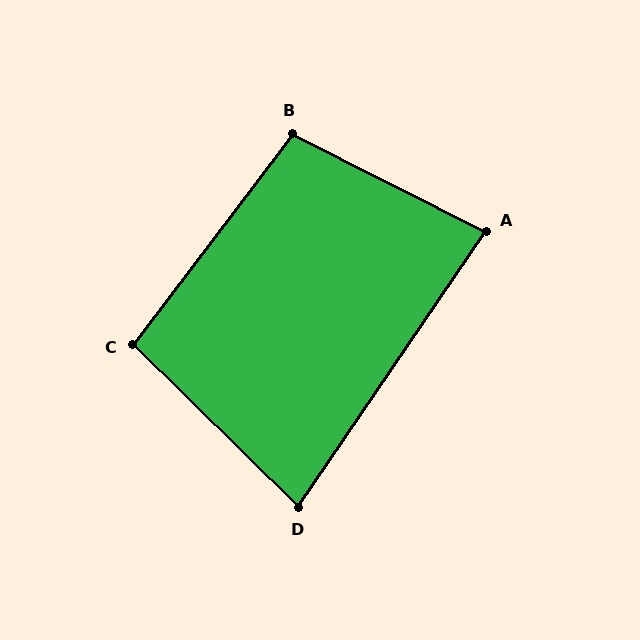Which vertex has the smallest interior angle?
D, at approximately 80 degrees.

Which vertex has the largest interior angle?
B, at approximately 100 degrees.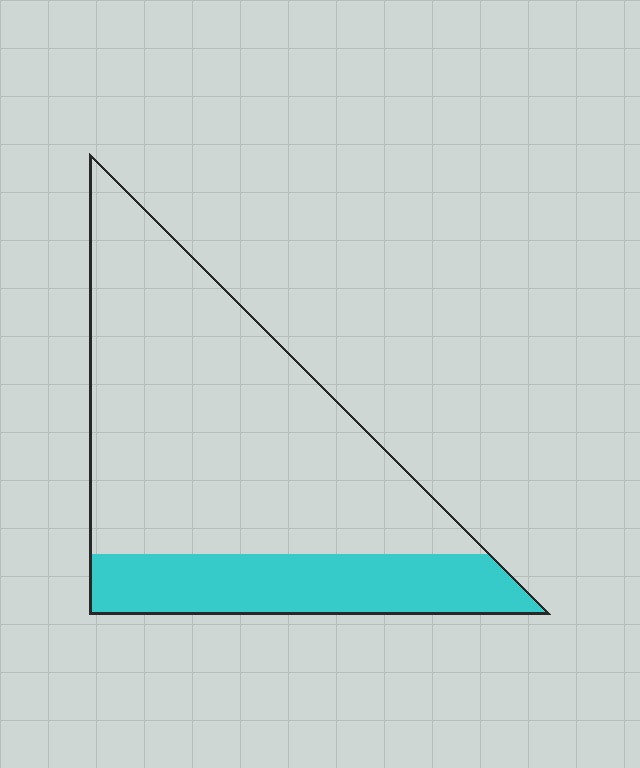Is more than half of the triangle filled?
No.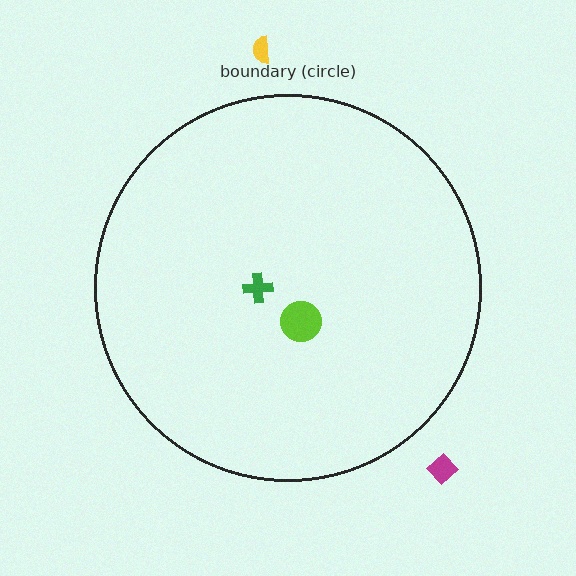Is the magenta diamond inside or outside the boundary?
Outside.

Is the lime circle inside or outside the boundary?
Inside.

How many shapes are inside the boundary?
2 inside, 2 outside.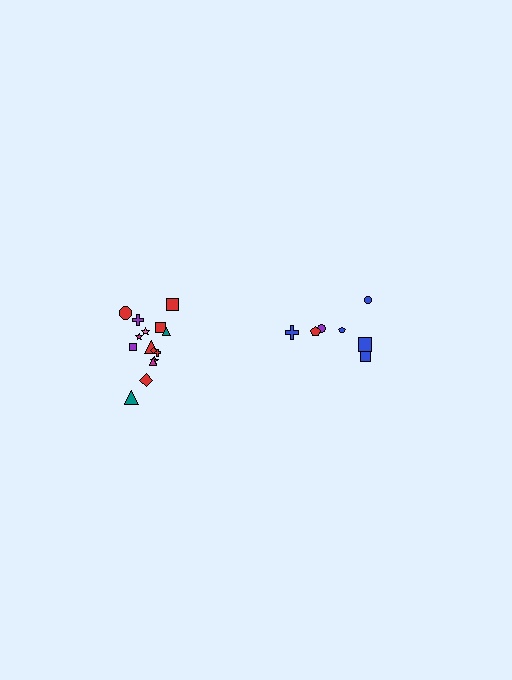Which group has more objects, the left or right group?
The left group.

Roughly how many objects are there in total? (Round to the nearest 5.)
Roughly 20 objects in total.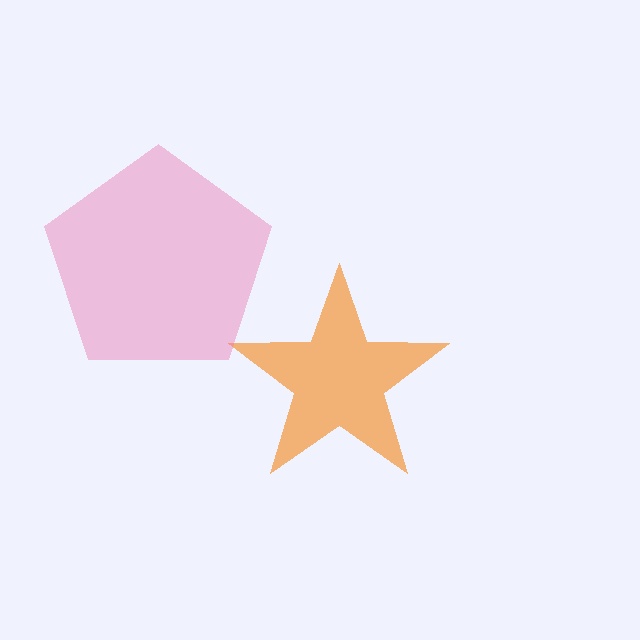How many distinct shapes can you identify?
There are 2 distinct shapes: an orange star, a pink pentagon.